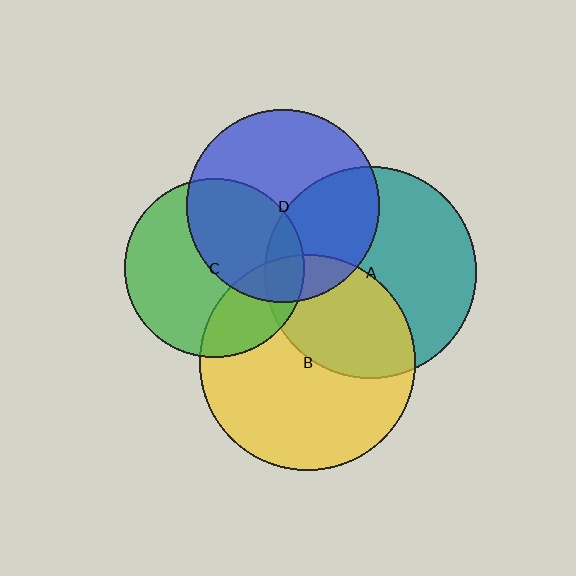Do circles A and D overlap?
Yes.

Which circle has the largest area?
Circle B (yellow).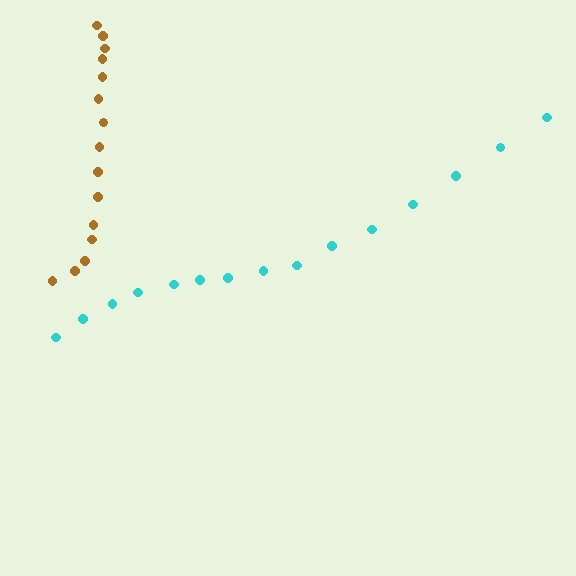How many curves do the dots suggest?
There are 2 distinct paths.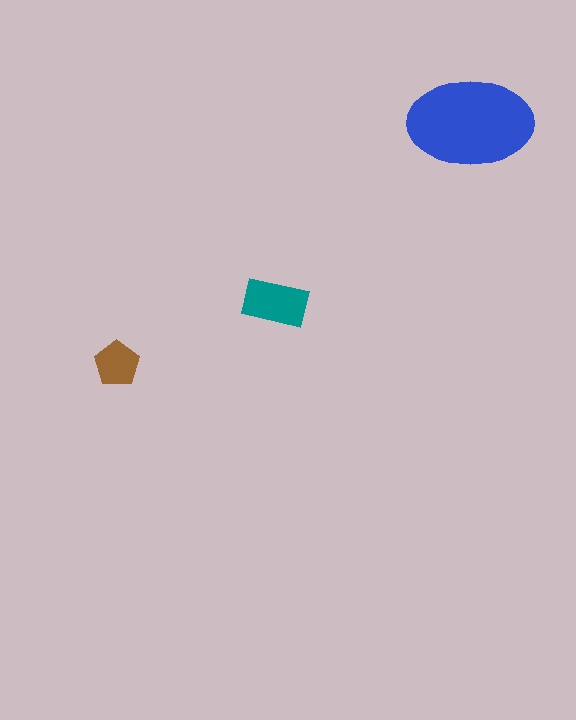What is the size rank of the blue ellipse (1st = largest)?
1st.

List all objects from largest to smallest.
The blue ellipse, the teal rectangle, the brown pentagon.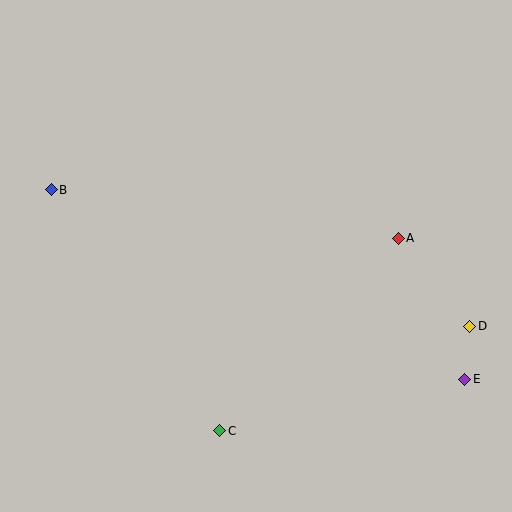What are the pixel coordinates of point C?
Point C is at (220, 431).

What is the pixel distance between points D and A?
The distance between D and A is 114 pixels.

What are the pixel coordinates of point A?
Point A is at (398, 238).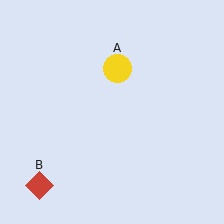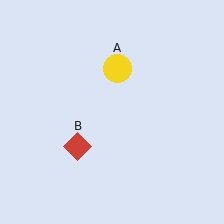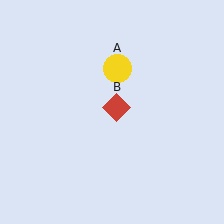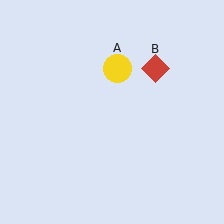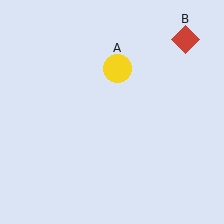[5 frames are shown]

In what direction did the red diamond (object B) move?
The red diamond (object B) moved up and to the right.